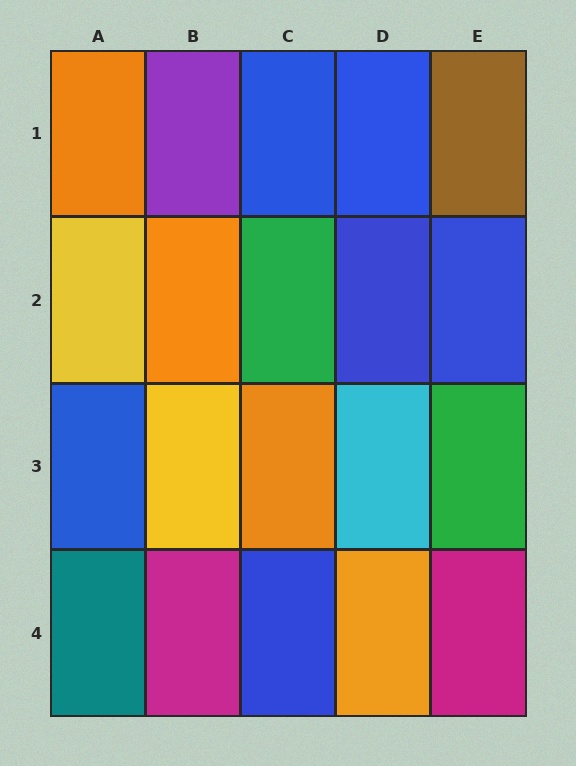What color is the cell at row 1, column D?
Blue.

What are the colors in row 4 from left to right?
Teal, magenta, blue, orange, magenta.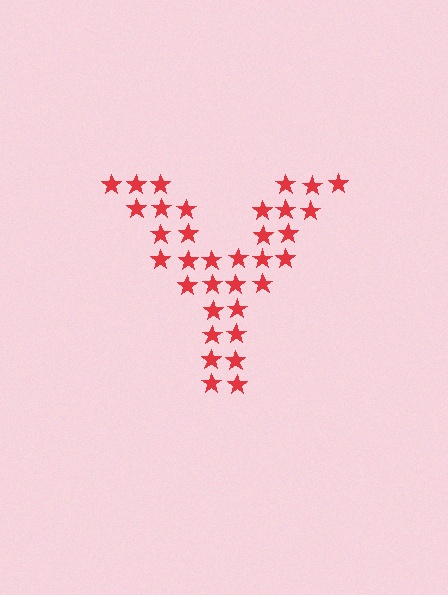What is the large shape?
The large shape is the letter Y.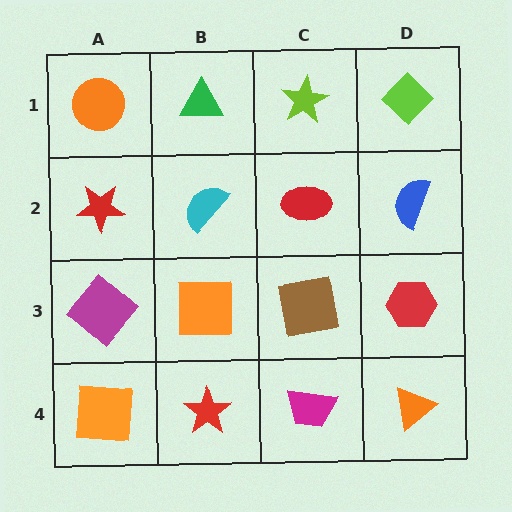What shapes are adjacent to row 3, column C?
A red ellipse (row 2, column C), a magenta trapezoid (row 4, column C), an orange square (row 3, column B), a red hexagon (row 3, column D).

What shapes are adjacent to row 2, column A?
An orange circle (row 1, column A), a magenta diamond (row 3, column A), a cyan semicircle (row 2, column B).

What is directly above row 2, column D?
A lime diamond.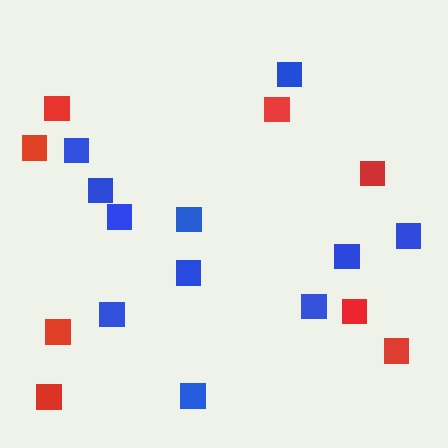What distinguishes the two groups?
There are 2 groups: one group of red squares (8) and one group of blue squares (11).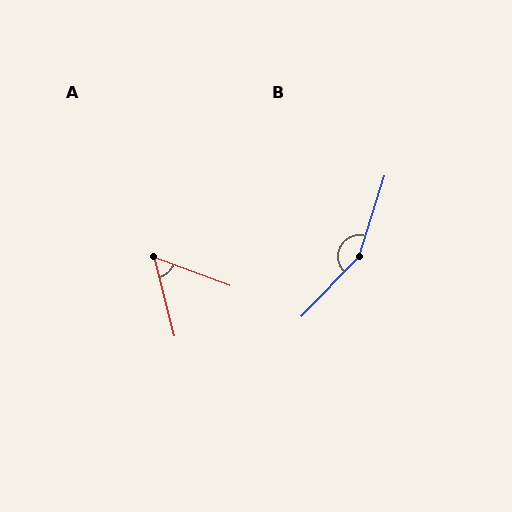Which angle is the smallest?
A, at approximately 55 degrees.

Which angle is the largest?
B, at approximately 153 degrees.